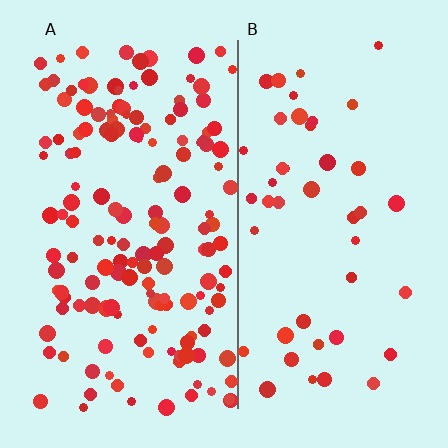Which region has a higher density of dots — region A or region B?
A (the left).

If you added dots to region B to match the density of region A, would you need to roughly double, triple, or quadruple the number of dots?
Approximately triple.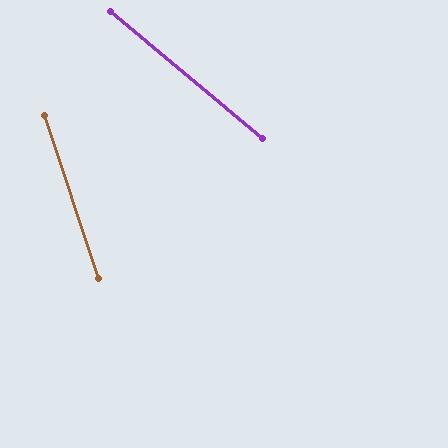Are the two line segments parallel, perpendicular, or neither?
Neither parallel nor perpendicular — they differ by about 32°.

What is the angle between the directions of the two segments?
Approximately 32 degrees.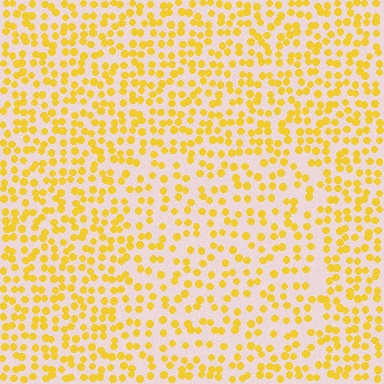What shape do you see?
I see a rectangle.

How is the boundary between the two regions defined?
The boundary is defined by a change in element density (approximately 1.5x ratio). All elements are the same color, size, and shape.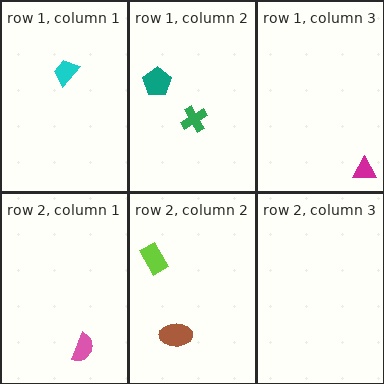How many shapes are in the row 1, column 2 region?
2.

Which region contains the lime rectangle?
The row 2, column 2 region.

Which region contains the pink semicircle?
The row 2, column 1 region.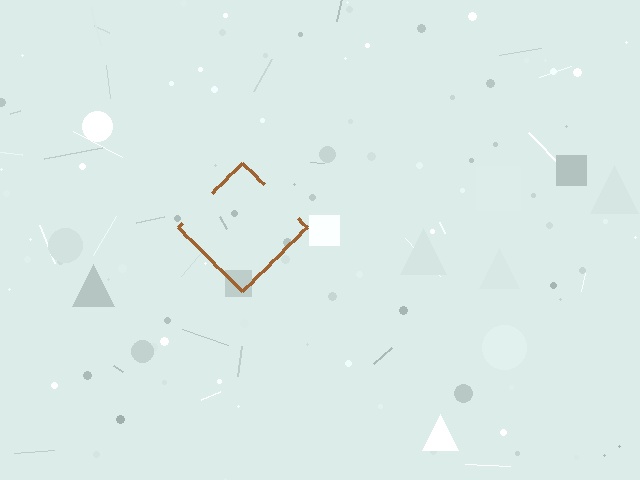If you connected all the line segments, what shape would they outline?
They would outline a diamond.